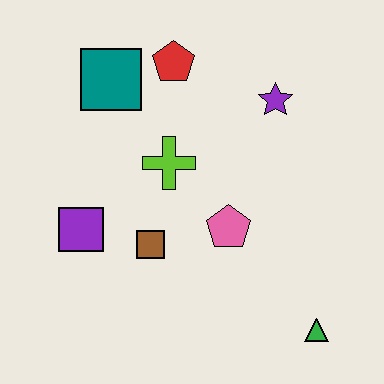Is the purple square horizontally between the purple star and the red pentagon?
No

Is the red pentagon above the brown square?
Yes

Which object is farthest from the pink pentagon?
The teal square is farthest from the pink pentagon.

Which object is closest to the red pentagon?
The teal square is closest to the red pentagon.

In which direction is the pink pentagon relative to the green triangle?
The pink pentagon is above the green triangle.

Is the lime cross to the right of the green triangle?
No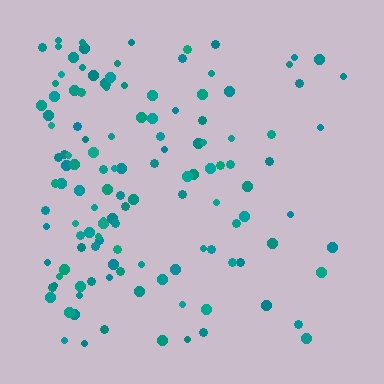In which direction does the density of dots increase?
From right to left, with the left side densest.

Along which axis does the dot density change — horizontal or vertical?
Horizontal.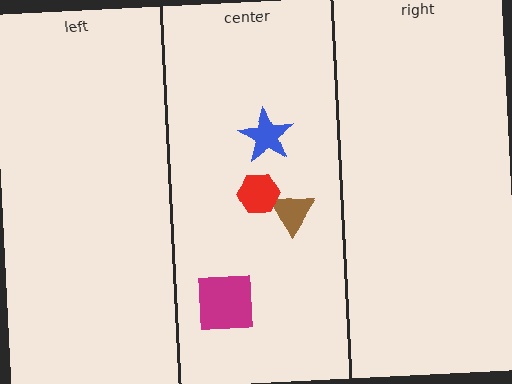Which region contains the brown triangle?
The center region.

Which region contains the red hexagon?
The center region.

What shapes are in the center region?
The brown triangle, the blue star, the magenta square, the red hexagon.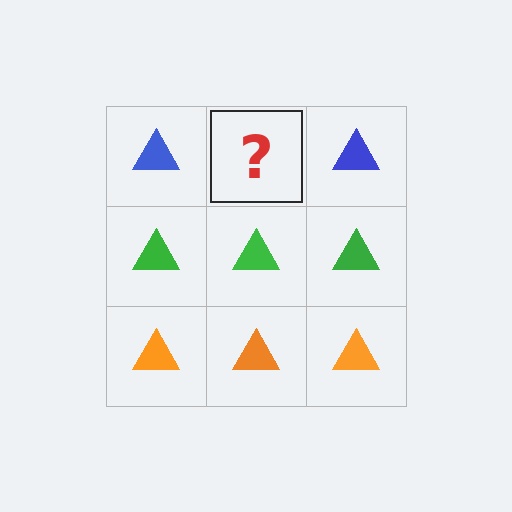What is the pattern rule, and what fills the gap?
The rule is that each row has a consistent color. The gap should be filled with a blue triangle.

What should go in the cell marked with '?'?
The missing cell should contain a blue triangle.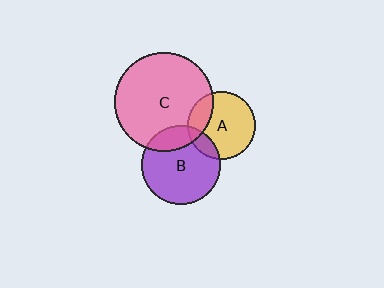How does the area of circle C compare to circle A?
Approximately 2.1 times.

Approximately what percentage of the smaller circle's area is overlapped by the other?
Approximately 15%.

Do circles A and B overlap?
Yes.